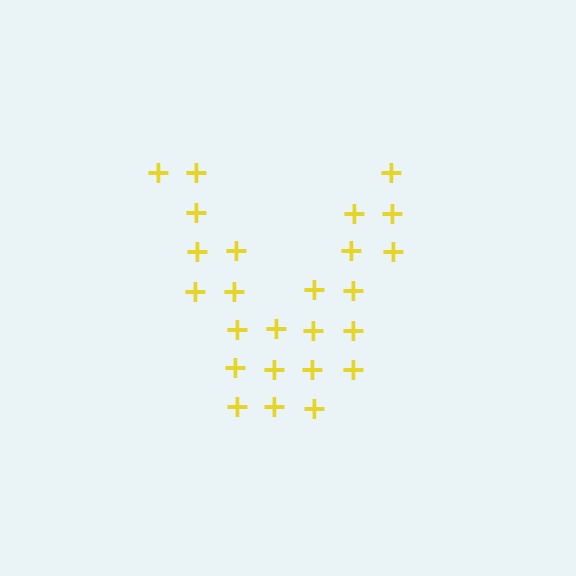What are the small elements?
The small elements are plus signs.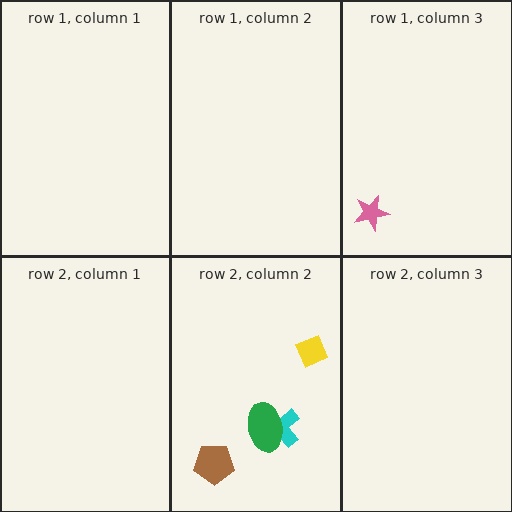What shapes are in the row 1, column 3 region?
The pink star.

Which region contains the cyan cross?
The row 2, column 2 region.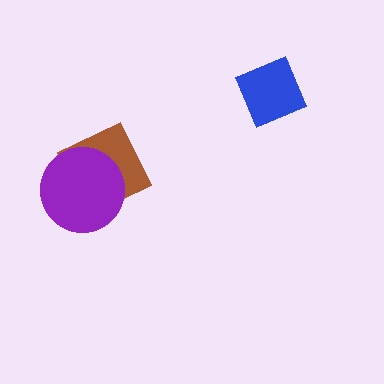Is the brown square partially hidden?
Yes, it is partially covered by another shape.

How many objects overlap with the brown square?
1 object overlaps with the brown square.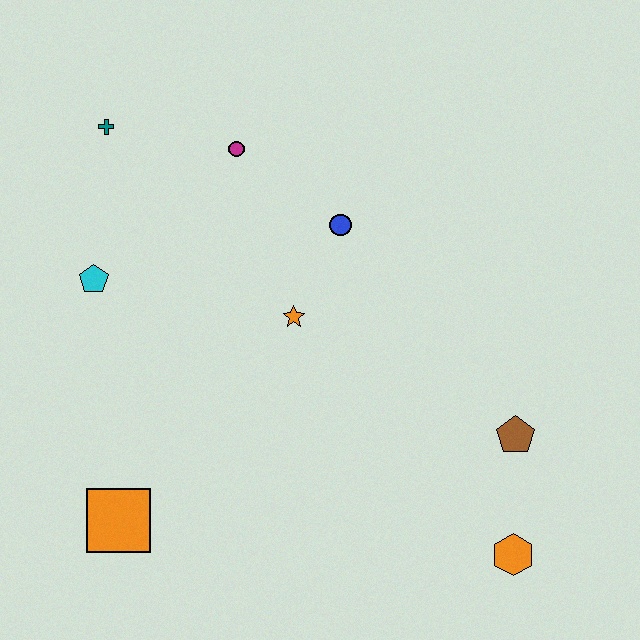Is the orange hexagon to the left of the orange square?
No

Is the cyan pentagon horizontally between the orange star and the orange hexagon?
No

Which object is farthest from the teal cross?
The orange hexagon is farthest from the teal cross.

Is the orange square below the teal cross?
Yes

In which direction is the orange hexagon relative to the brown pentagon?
The orange hexagon is below the brown pentagon.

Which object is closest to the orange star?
The blue circle is closest to the orange star.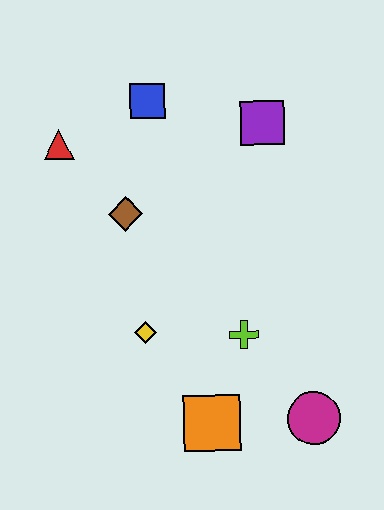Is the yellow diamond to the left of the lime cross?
Yes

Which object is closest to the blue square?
The red triangle is closest to the blue square.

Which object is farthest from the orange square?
The blue square is farthest from the orange square.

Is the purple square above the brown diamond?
Yes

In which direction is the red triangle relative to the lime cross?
The red triangle is above the lime cross.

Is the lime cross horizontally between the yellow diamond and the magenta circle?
Yes